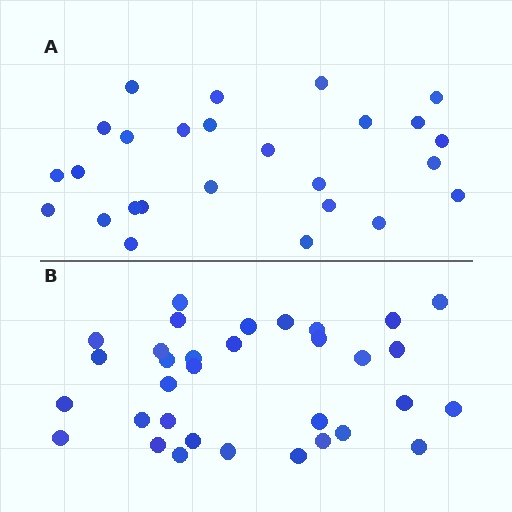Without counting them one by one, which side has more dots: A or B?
Region B (the bottom region) has more dots.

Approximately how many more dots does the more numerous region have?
Region B has roughly 8 or so more dots than region A.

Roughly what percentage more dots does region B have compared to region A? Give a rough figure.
About 25% more.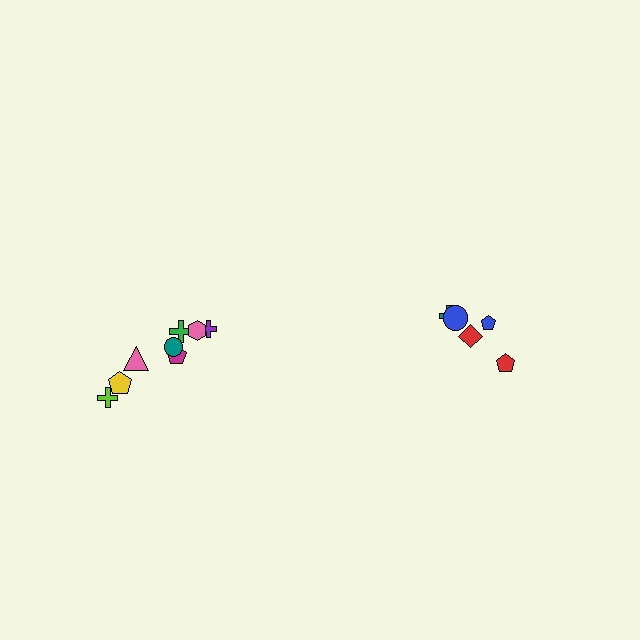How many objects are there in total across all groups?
There are 13 objects.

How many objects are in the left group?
There are 8 objects.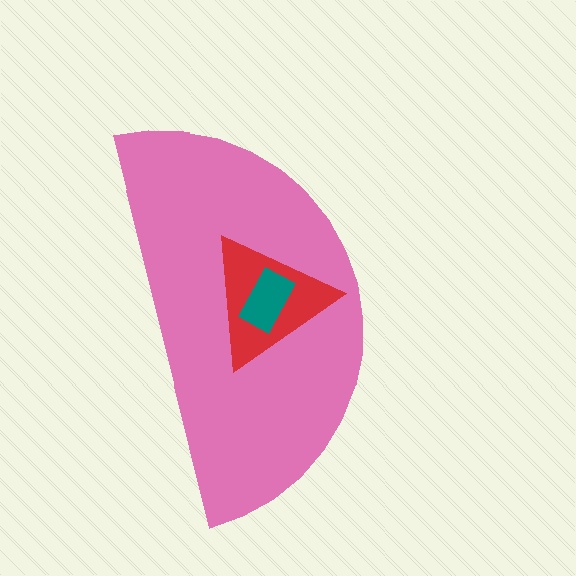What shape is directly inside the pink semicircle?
The red triangle.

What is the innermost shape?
The teal rectangle.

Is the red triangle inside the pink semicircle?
Yes.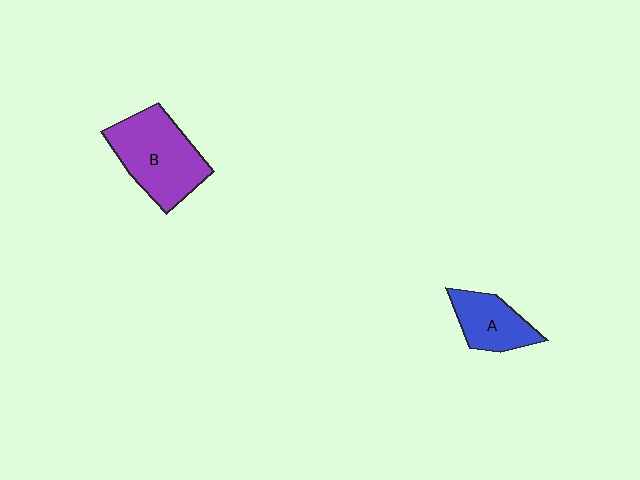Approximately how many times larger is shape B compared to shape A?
Approximately 1.7 times.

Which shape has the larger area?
Shape B (purple).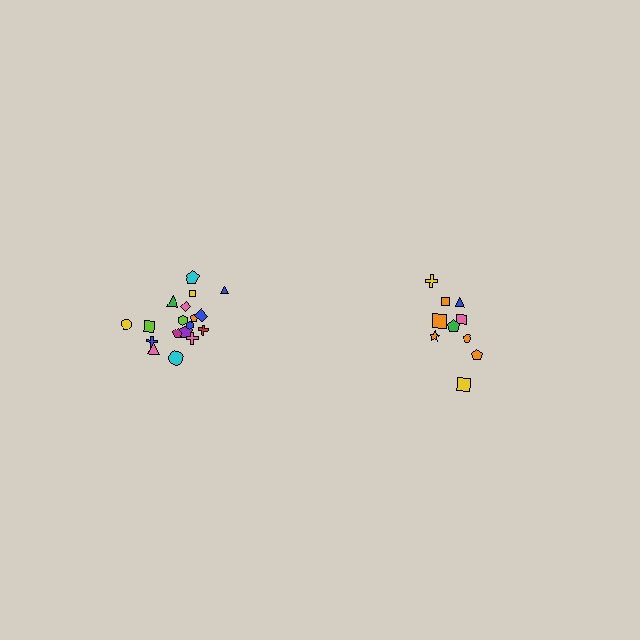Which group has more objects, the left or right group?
The left group.